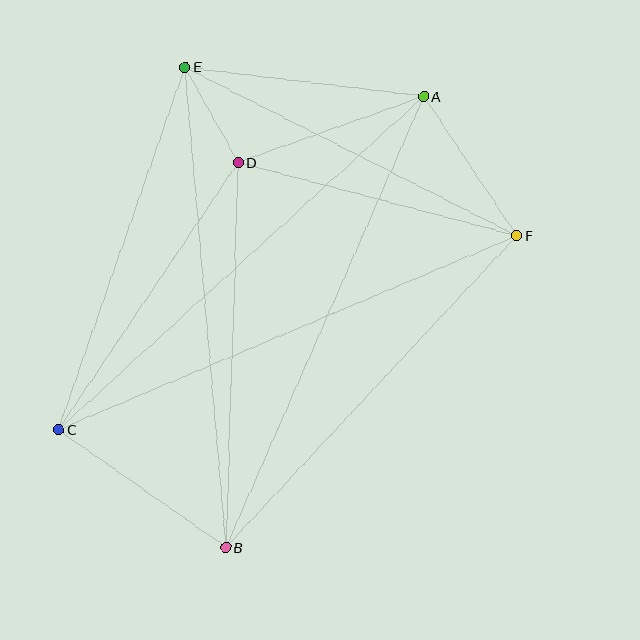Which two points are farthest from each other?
Points C and F are farthest from each other.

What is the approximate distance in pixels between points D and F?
The distance between D and F is approximately 288 pixels.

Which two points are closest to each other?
Points D and E are closest to each other.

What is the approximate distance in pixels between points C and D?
The distance between C and D is approximately 322 pixels.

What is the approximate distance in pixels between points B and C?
The distance between B and C is approximately 204 pixels.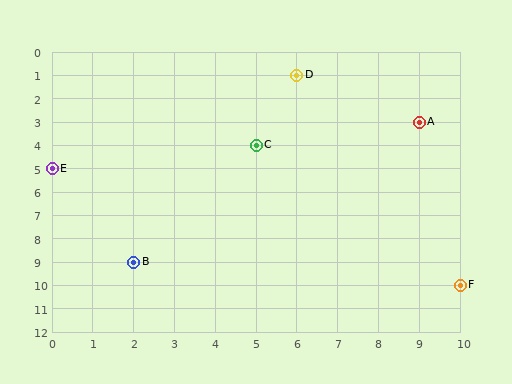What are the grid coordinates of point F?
Point F is at grid coordinates (10, 10).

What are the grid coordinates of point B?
Point B is at grid coordinates (2, 9).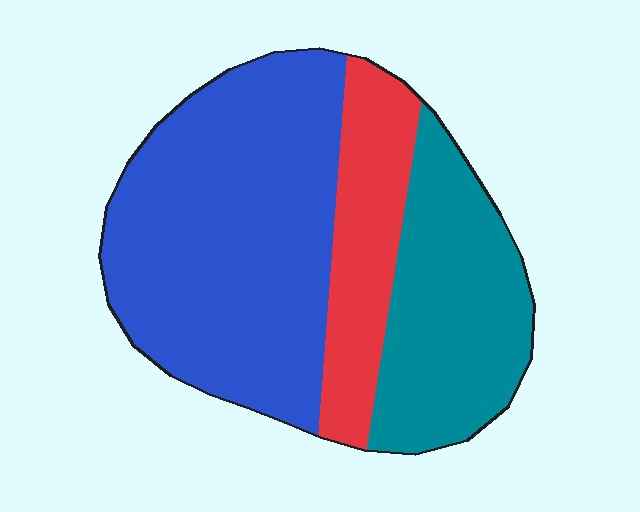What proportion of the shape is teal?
Teal takes up about one quarter (1/4) of the shape.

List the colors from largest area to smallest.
From largest to smallest: blue, teal, red.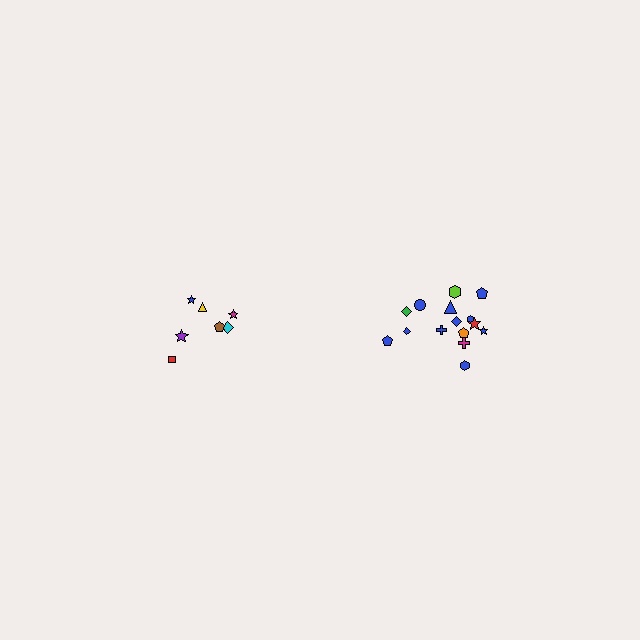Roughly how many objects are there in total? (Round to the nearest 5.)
Roughly 20 objects in total.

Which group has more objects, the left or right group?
The right group.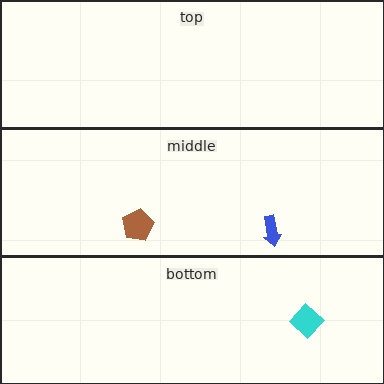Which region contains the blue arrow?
The middle region.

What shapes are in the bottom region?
The cyan diamond.